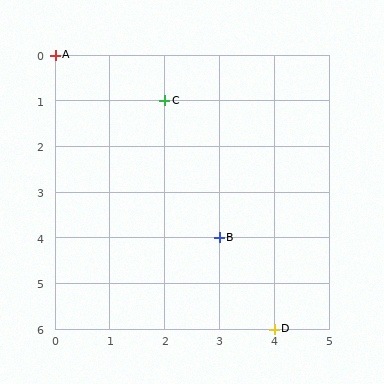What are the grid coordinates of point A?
Point A is at grid coordinates (0, 0).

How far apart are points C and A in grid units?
Points C and A are 2 columns and 1 row apart (about 2.2 grid units diagonally).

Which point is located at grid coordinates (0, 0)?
Point A is at (0, 0).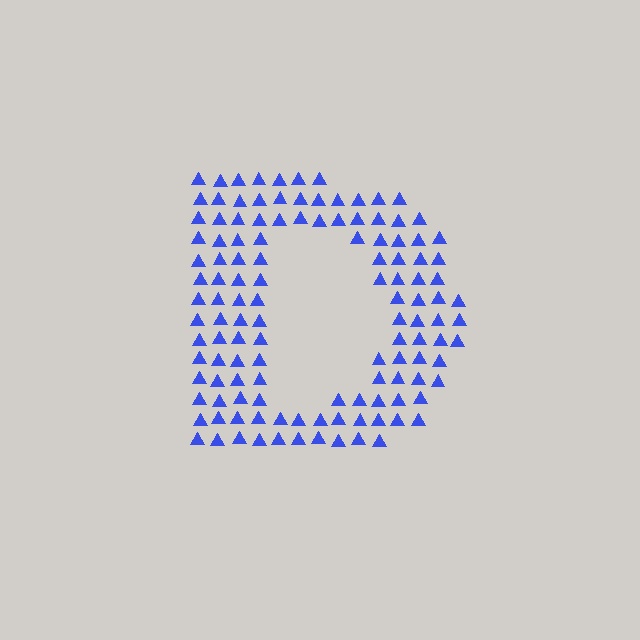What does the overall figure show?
The overall figure shows the letter D.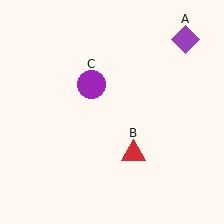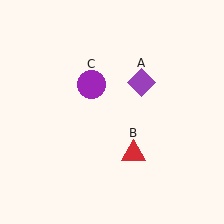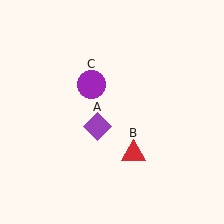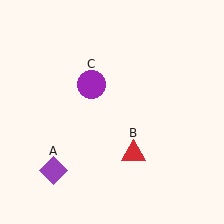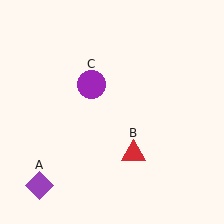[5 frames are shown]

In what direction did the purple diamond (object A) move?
The purple diamond (object A) moved down and to the left.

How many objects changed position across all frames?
1 object changed position: purple diamond (object A).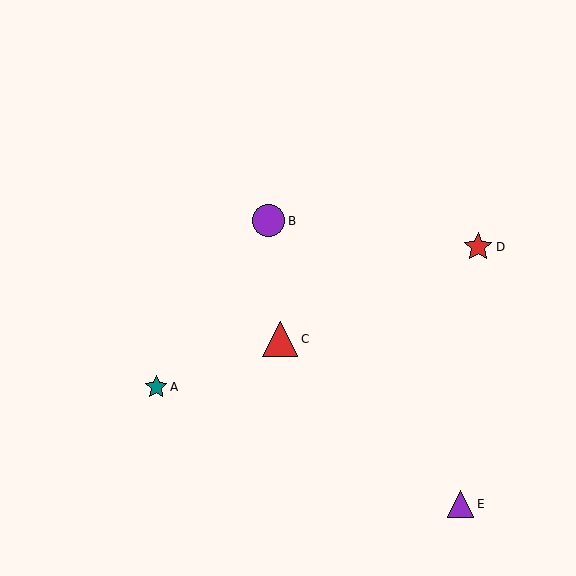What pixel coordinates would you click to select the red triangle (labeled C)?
Click at (280, 339) to select the red triangle C.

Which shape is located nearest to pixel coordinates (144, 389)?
The teal star (labeled A) at (156, 387) is nearest to that location.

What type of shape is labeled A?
Shape A is a teal star.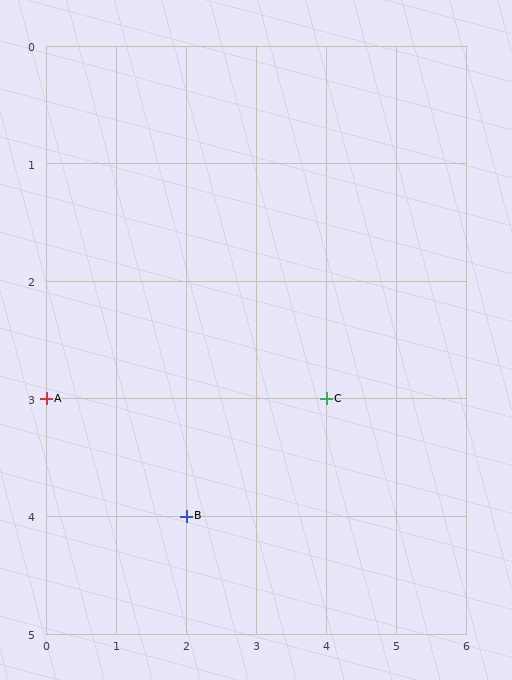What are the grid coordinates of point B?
Point B is at grid coordinates (2, 4).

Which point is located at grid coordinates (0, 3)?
Point A is at (0, 3).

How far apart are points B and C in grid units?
Points B and C are 2 columns and 1 row apart (about 2.2 grid units diagonally).